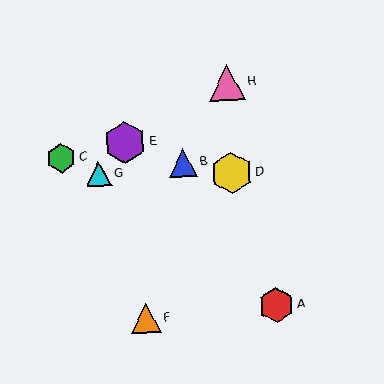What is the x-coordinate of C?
Object C is at x≈61.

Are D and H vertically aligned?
Yes, both are at x≈231.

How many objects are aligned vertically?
2 objects (D, H) are aligned vertically.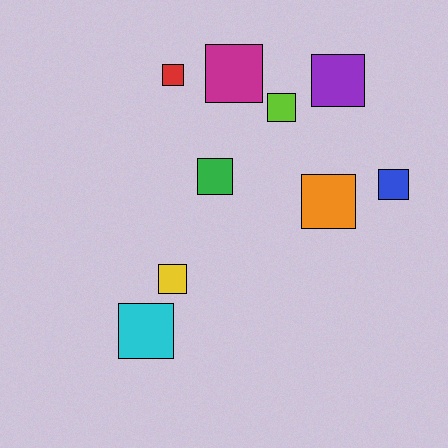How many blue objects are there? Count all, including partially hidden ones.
There is 1 blue object.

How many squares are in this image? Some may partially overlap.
There are 9 squares.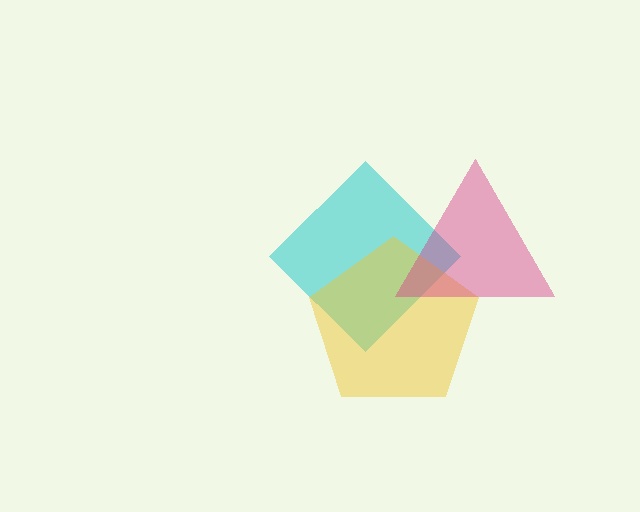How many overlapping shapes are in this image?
There are 3 overlapping shapes in the image.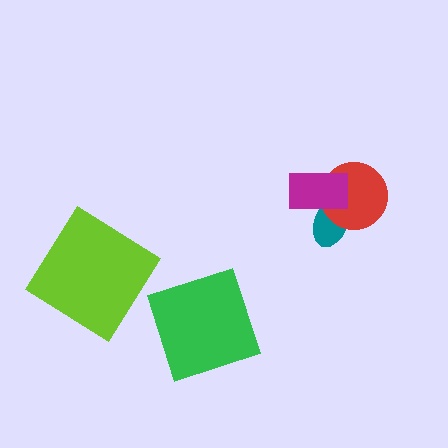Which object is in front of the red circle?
The magenta rectangle is in front of the red circle.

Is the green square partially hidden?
No, no other shape covers it.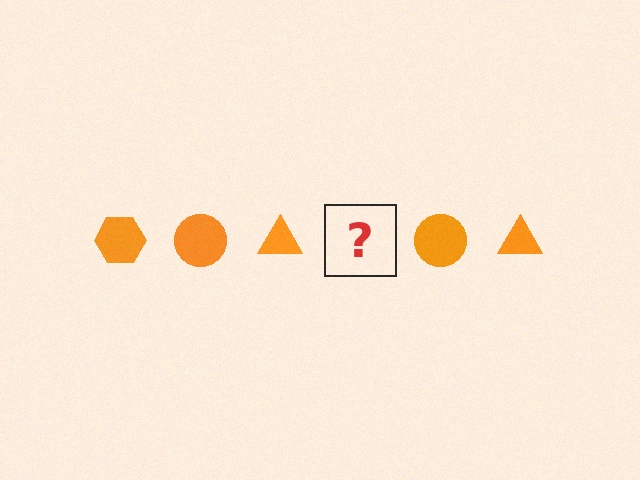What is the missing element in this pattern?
The missing element is an orange hexagon.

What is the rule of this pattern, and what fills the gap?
The rule is that the pattern cycles through hexagon, circle, triangle shapes in orange. The gap should be filled with an orange hexagon.